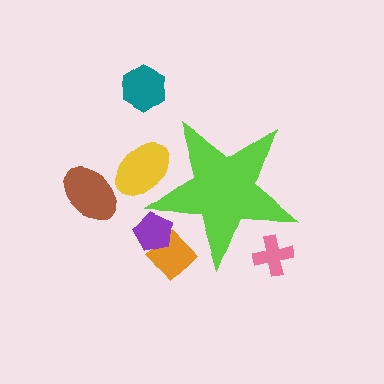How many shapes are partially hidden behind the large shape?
4 shapes are partially hidden.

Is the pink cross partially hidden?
Yes, the pink cross is partially hidden behind the lime star.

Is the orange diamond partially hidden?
Yes, the orange diamond is partially hidden behind the lime star.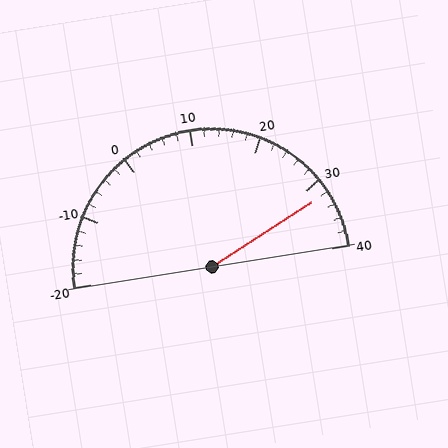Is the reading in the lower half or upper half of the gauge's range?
The reading is in the upper half of the range (-20 to 40).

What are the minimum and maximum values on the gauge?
The gauge ranges from -20 to 40.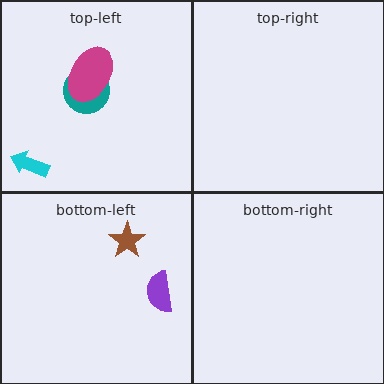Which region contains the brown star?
The bottom-left region.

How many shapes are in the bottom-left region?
2.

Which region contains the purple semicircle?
The bottom-left region.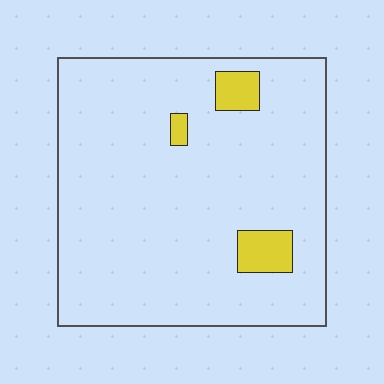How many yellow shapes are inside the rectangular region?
3.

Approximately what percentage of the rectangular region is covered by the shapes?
Approximately 5%.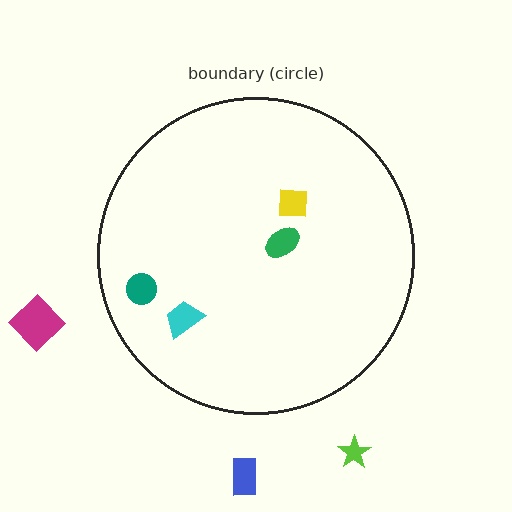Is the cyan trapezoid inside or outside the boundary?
Inside.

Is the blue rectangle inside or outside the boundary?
Outside.